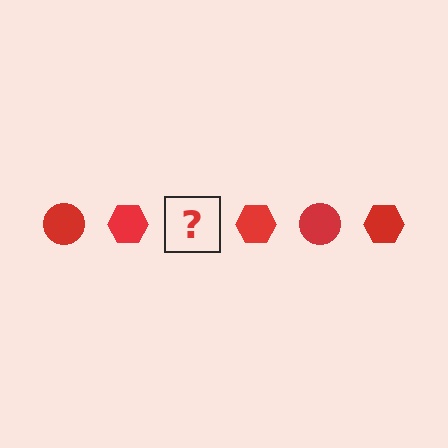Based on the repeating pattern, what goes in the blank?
The blank should be a red circle.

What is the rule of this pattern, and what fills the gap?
The rule is that the pattern cycles through circle, hexagon shapes in red. The gap should be filled with a red circle.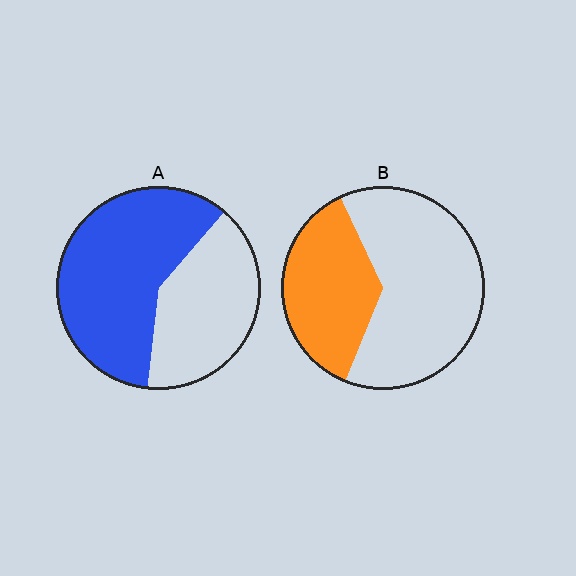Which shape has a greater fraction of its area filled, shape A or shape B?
Shape A.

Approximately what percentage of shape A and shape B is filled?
A is approximately 60% and B is approximately 35%.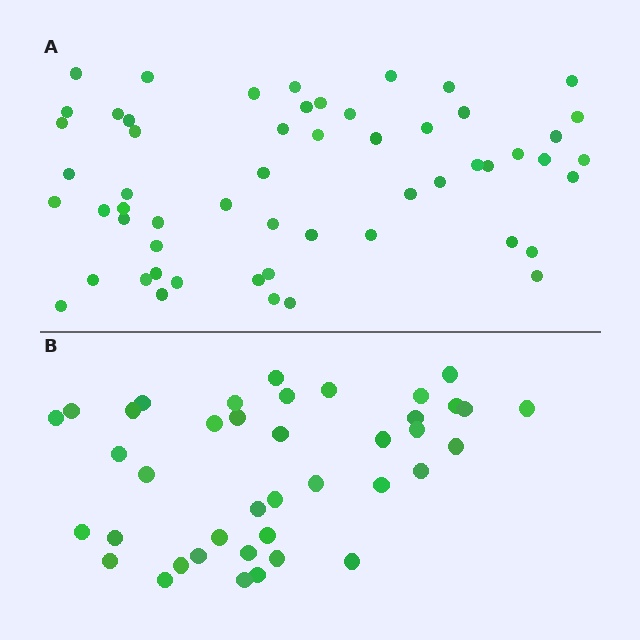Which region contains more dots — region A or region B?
Region A (the top region) has more dots.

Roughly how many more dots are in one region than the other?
Region A has approximately 15 more dots than region B.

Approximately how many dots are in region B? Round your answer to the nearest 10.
About 40 dots.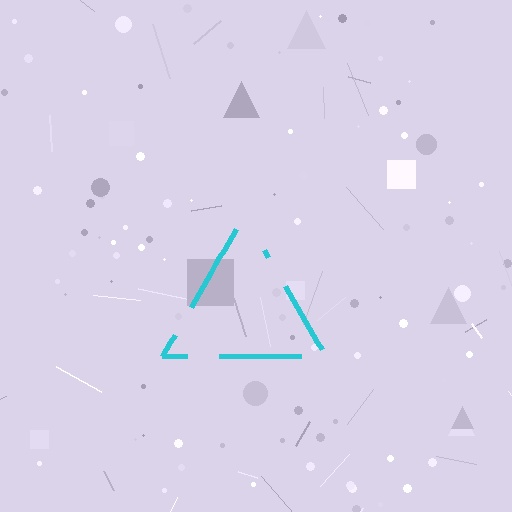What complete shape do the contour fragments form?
The contour fragments form a triangle.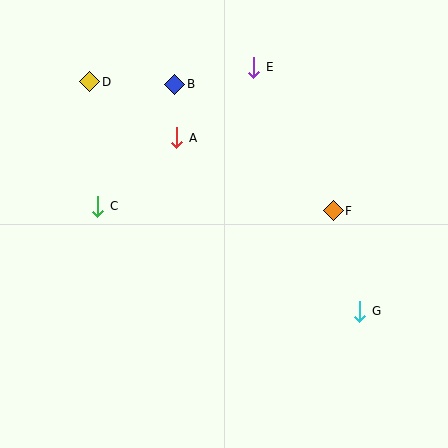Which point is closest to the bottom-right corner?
Point G is closest to the bottom-right corner.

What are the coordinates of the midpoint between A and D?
The midpoint between A and D is at (133, 110).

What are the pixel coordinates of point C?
Point C is at (98, 206).